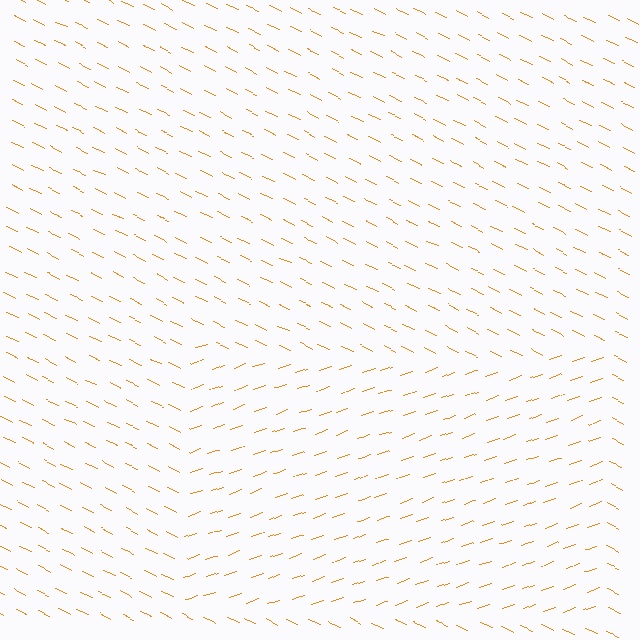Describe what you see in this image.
The image is filled with small orange line segments. A rectangle region in the image has lines oriented differently from the surrounding lines, creating a visible texture boundary.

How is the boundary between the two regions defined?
The boundary is defined purely by a change in line orientation (approximately 45 degrees difference). All lines are the same color and thickness.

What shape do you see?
I see a rectangle.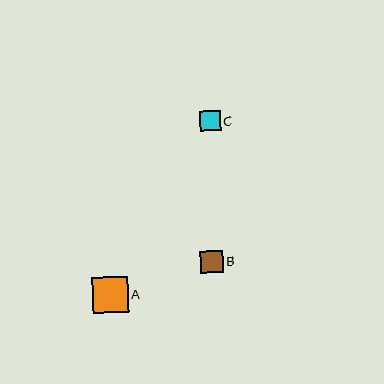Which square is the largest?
Square A is the largest with a size of approximately 36 pixels.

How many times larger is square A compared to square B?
Square A is approximately 1.6 times the size of square B.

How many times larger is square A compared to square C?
Square A is approximately 1.7 times the size of square C.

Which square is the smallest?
Square C is the smallest with a size of approximately 21 pixels.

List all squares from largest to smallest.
From largest to smallest: A, B, C.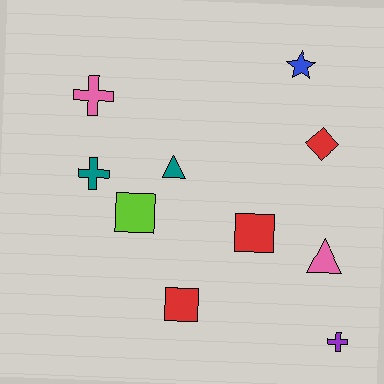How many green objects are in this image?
There are no green objects.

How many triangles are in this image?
There are 2 triangles.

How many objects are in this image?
There are 10 objects.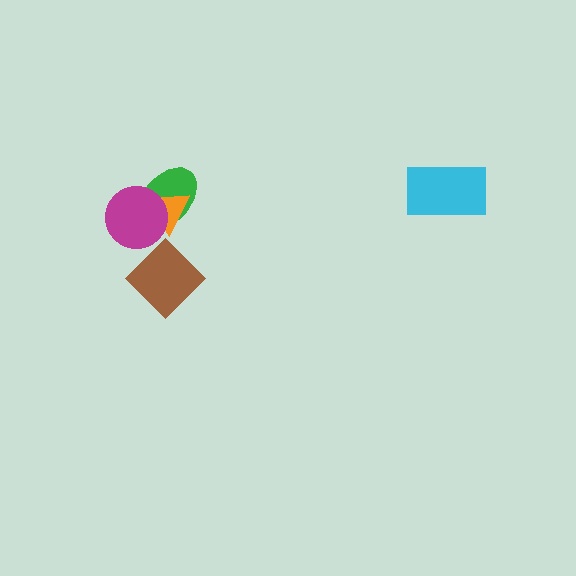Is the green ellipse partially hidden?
Yes, it is partially covered by another shape.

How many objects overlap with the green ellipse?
2 objects overlap with the green ellipse.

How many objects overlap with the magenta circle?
2 objects overlap with the magenta circle.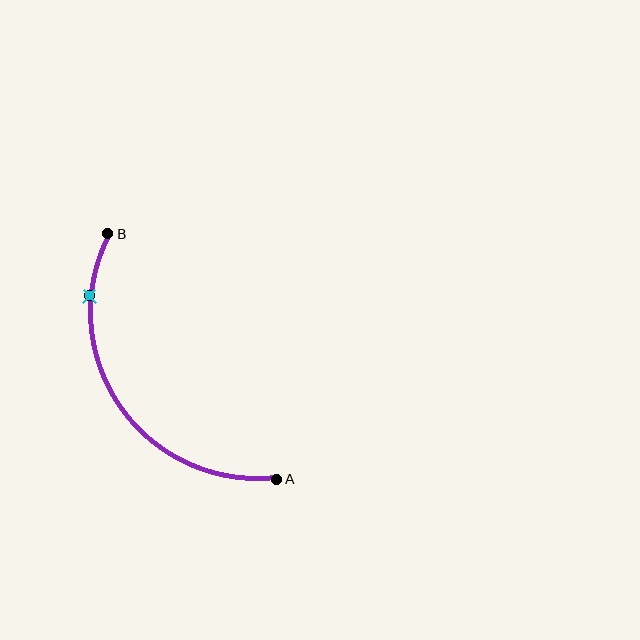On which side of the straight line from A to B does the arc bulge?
The arc bulges below and to the left of the straight line connecting A and B.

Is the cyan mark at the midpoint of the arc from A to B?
No. The cyan mark lies on the arc but is closer to endpoint B. The arc midpoint would be at the point on the curve equidistant along the arc from both A and B.